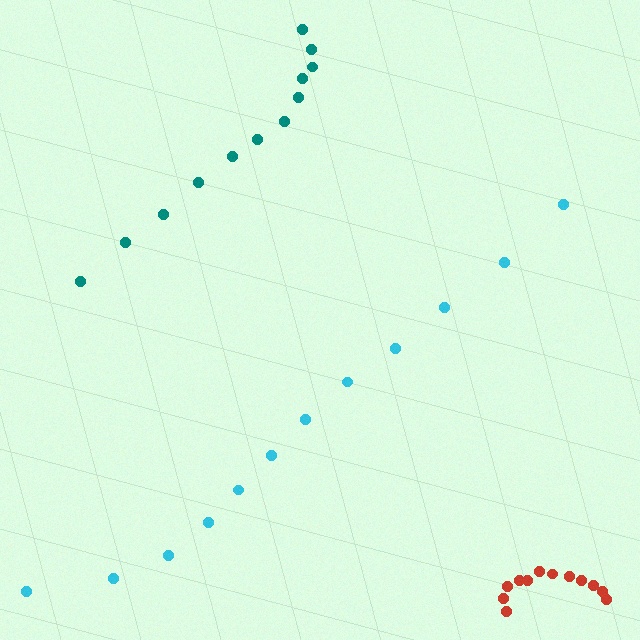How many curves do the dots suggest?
There are 3 distinct paths.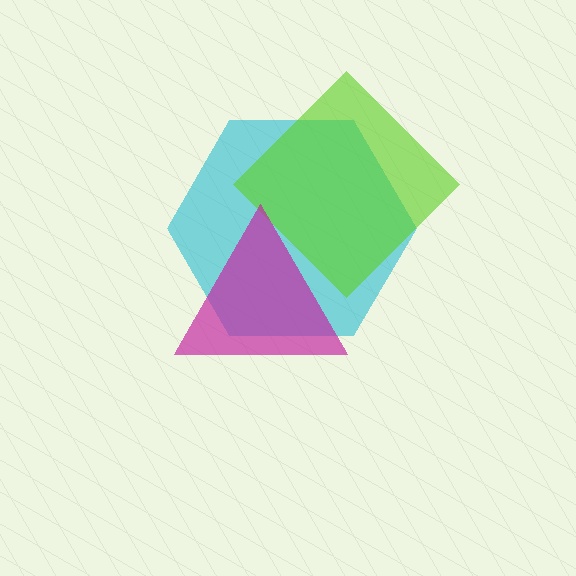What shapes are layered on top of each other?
The layered shapes are: a cyan hexagon, a lime diamond, a magenta triangle.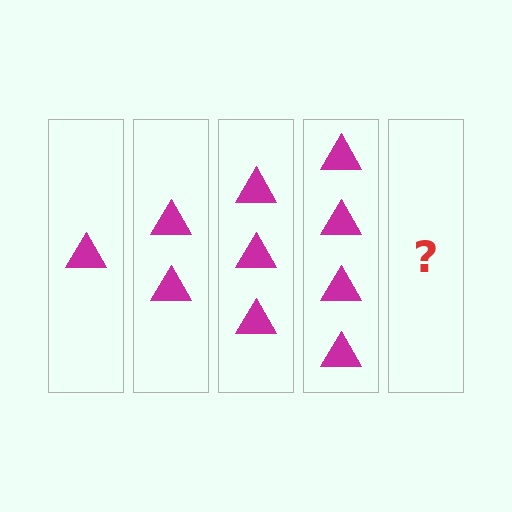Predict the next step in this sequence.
The next step is 5 triangles.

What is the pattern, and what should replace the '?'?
The pattern is that each step adds one more triangle. The '?' should be 5 triangles.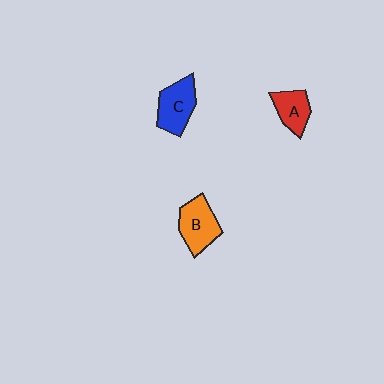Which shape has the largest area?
Shape B (orange).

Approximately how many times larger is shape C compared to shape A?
Approximately 1.3 times.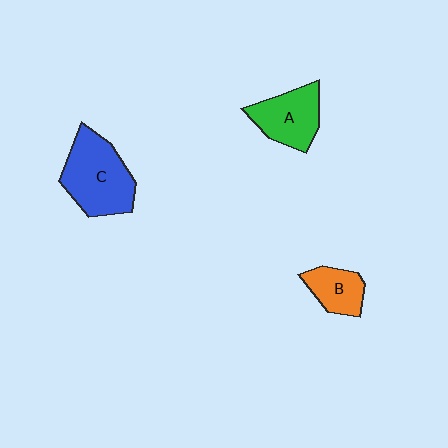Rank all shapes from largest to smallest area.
From largest to smallest: C (blue), A (green), B (orange).